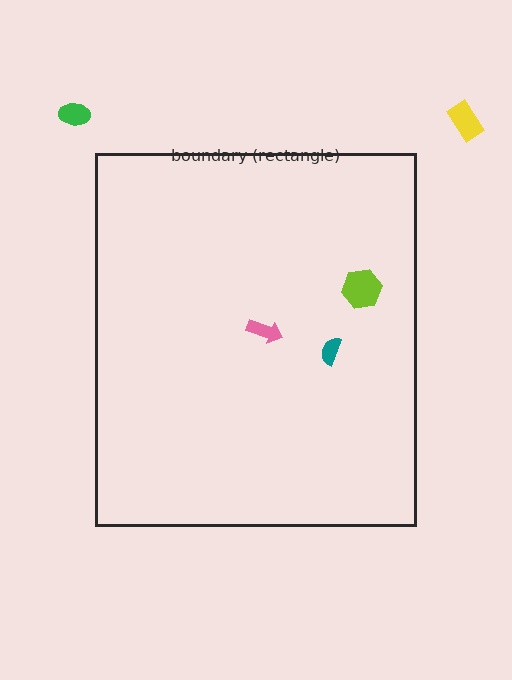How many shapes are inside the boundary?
3 inside, 2 outside.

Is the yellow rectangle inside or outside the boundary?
Outside.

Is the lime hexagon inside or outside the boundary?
Inside.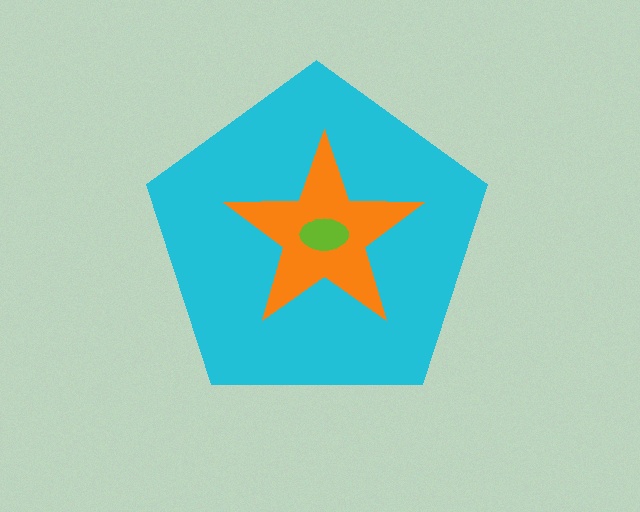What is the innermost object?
The lime ellipse.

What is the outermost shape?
The cyan pentagon.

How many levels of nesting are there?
3.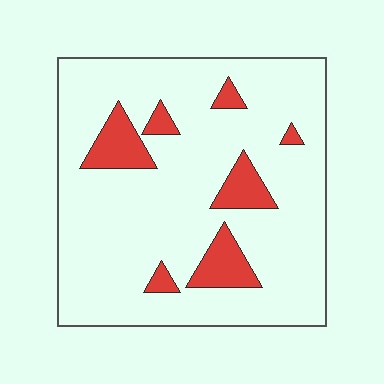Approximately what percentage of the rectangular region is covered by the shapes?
Approximately 15%.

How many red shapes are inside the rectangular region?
7.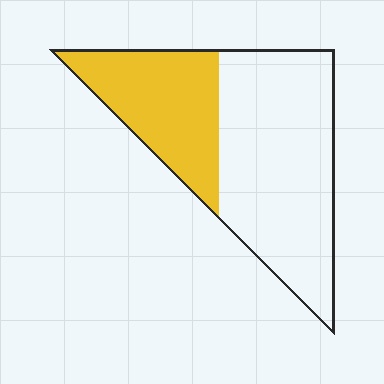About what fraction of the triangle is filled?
About one third (1/3).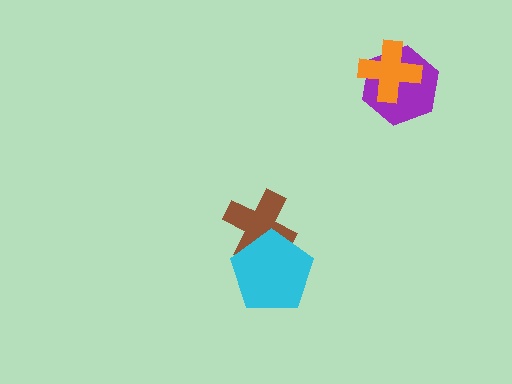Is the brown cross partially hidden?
Yes, it is partially covered by another shape.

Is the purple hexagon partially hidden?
Yes, it is partially covered by another shape.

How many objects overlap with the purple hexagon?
1 object overlaps with the purple hexagon.